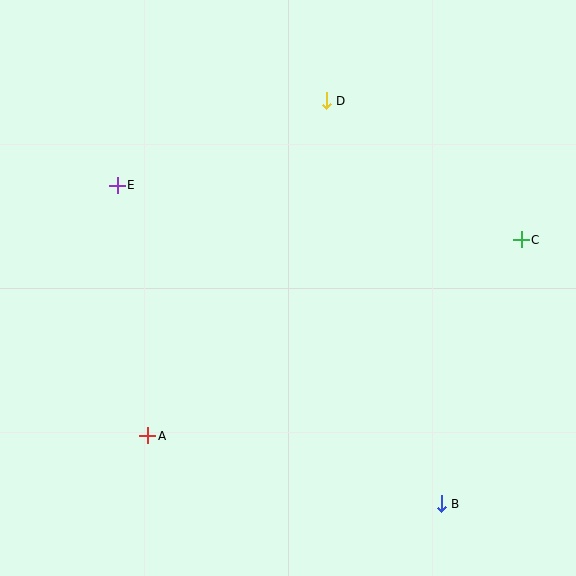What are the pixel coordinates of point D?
Point D is at (326, 101).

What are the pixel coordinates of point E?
Point E is at (117, 185).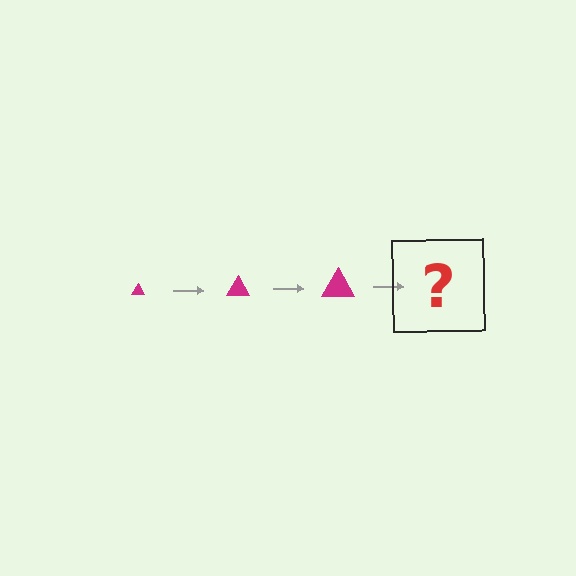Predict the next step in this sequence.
The next step is a magenta triangle, larger than the previous one.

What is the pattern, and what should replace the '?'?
The pattern is that the triangle gets progressively larger each step. The '?' should be a magenta triangle, larger than the previous one.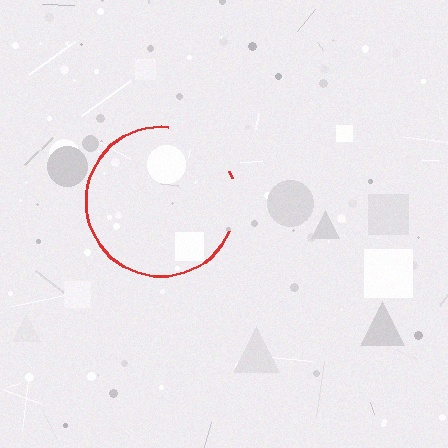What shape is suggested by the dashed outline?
The dashed outline suggests a circle.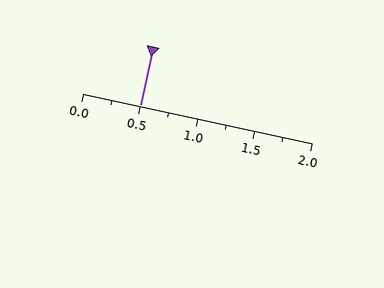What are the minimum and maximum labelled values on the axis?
The axis runs from 0.0 to 2.0.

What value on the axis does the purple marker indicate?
The marker indicates approximately 0.5.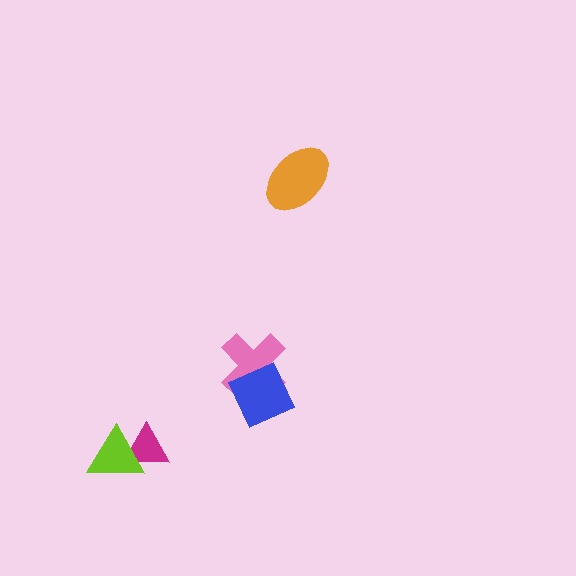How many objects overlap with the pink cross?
1 object overlaps with the pink cross.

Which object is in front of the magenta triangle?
The lime triangle is in front of the magenta triangle.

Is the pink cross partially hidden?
Yes, it is partially covered by another shape.